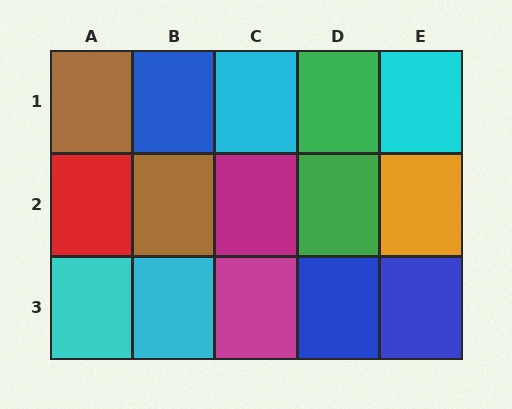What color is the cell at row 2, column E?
Orange.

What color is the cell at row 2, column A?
Red.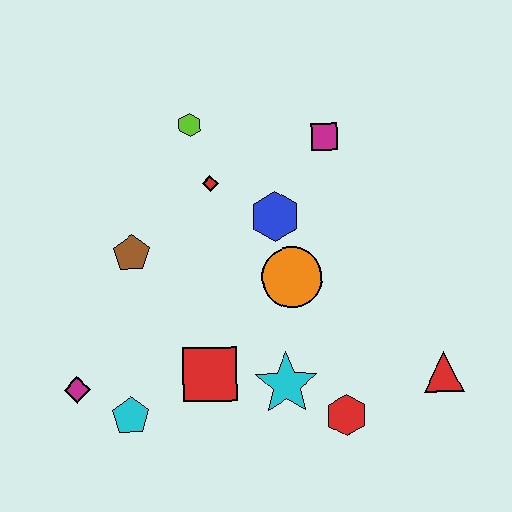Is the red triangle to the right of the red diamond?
Yes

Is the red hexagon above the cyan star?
No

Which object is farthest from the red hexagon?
The lime hexagon is farthest from the red hexagon.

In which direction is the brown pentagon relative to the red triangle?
The brown pentagon is to the left of the red triangle.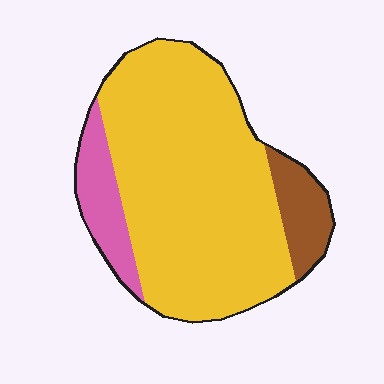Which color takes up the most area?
Yellow, at roughly 80%.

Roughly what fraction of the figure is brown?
Brown takes up about one tenth (1/10) of the figure.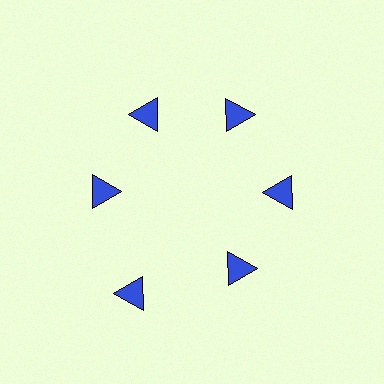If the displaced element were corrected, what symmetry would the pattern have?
It would have 6-fold rotational symmetry — the pattern would map onto itself every 60 degrees.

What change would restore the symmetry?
The symmetry would be restored by moving it inward, back onto the ring so that all 6 triangles sit at equal angles and equal distance from the center.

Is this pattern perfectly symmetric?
No. The 6 blue triangles are arranged in a ring, but one element near the 7 o'clock position is pushed outward from the center, breaking the 6-fold rotational symmetry.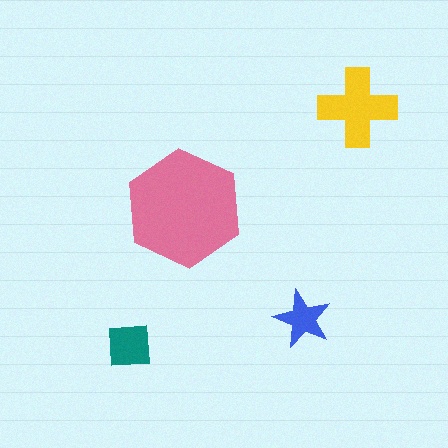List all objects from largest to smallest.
The pink hexagon, the yellow cross, the teal square, the blue star.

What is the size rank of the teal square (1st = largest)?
3rd.